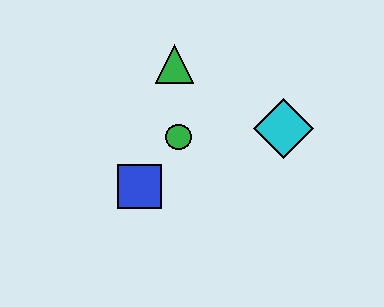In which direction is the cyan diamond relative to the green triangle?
The cyan diamond is to the right of the green triangle.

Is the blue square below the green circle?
Yes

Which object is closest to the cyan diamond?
The green circle is closest to the cyan diamond.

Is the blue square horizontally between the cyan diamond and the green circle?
No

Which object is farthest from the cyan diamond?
The blue square is farthest from the cyan diamond.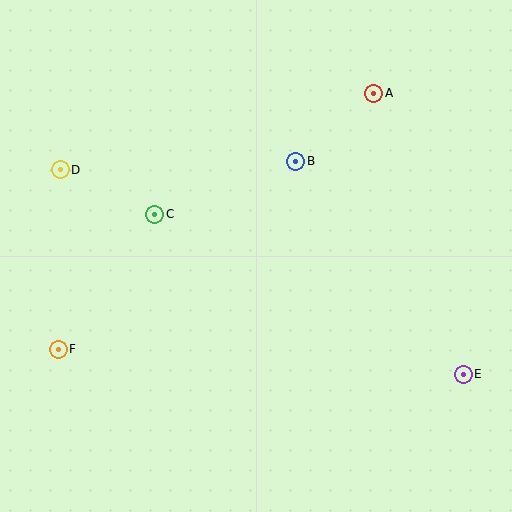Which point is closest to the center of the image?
Point B at (296, 161) is closest to the center.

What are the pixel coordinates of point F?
Point F is at (58, 349).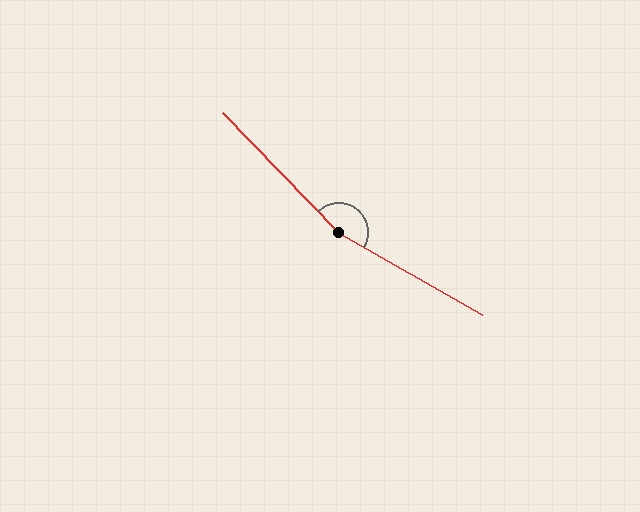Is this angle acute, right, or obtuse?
It is obtuse.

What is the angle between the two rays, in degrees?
Approximately 164 degrees.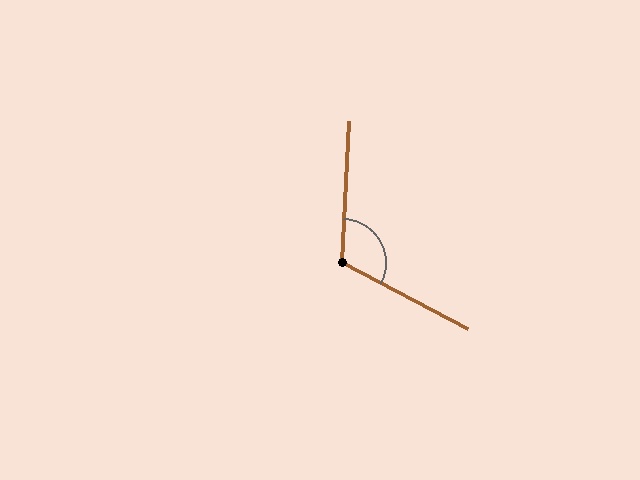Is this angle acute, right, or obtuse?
It is obtuse.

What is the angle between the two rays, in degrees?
Approximately 115 degrees.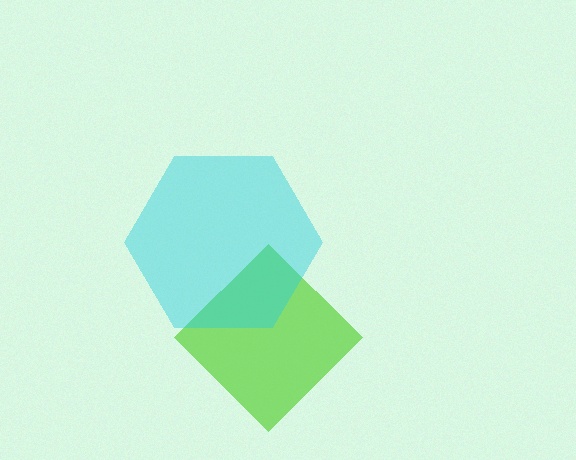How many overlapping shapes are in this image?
There are 2 overlapping shapes in the image.